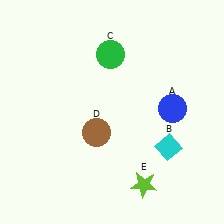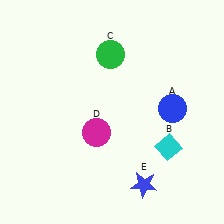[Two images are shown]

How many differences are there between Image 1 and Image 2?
There are 2 differences between the two images.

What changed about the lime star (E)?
In Image 1, E is lime. In Image 2, it changed to blue.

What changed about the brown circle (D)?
In Image 1, D is brown. In Image 2, it changed to magenta.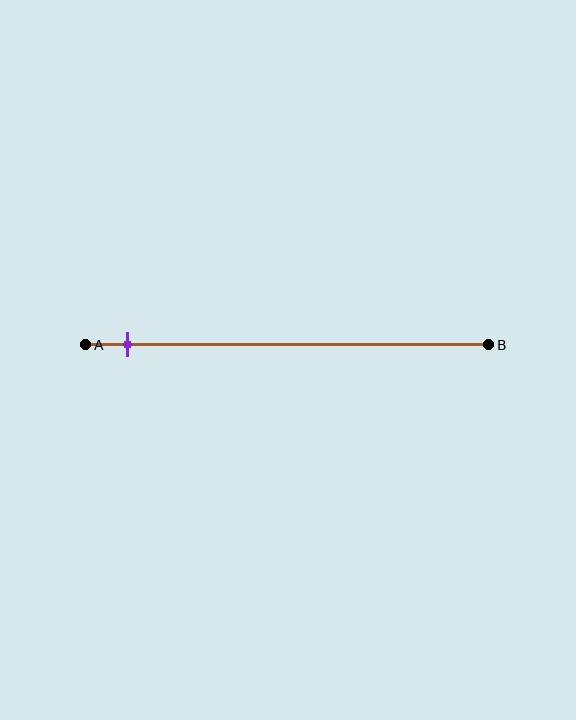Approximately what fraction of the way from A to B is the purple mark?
The purple mark is approximately 10% of the way from A to B.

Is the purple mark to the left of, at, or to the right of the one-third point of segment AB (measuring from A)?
The purple mark is to the left of the one-third point of segment AB.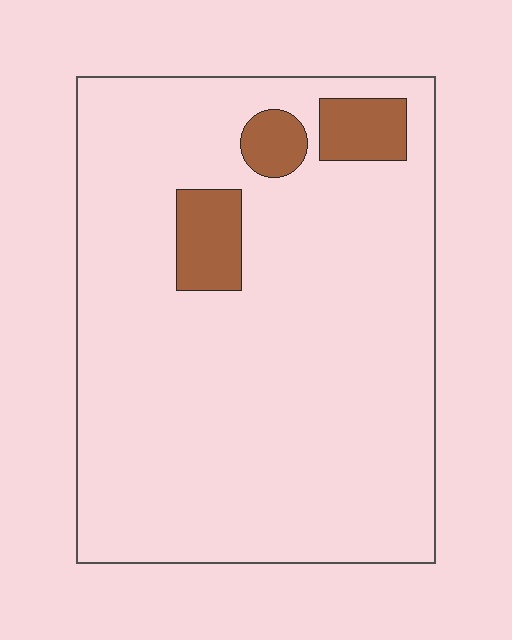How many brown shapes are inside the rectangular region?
3.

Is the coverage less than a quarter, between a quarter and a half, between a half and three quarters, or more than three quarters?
Less than a quarter.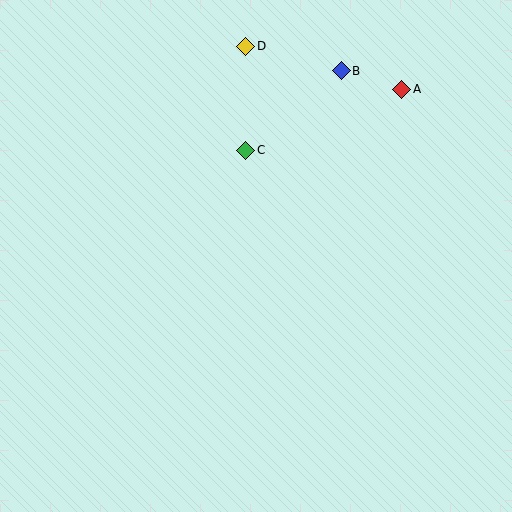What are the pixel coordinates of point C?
Point C is at (246, 150).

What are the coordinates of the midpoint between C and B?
The midpoint between C and B is at (294, 111).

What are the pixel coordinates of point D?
Point D is at (246, 46).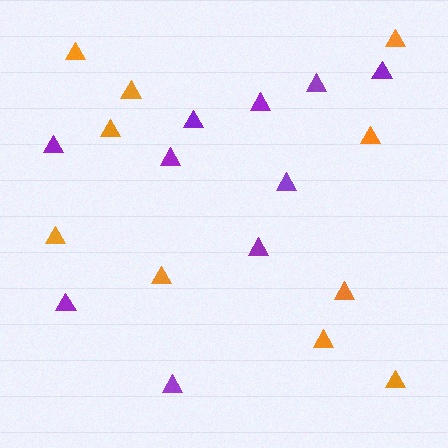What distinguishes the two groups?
There are 2 groups: one group of purple triangles (10) and one group of orange triangles (10).